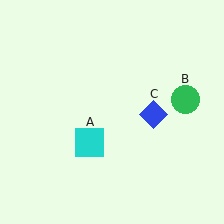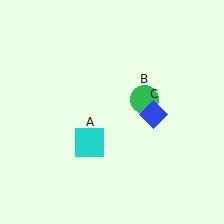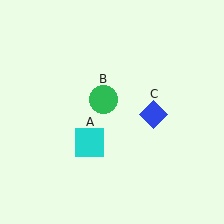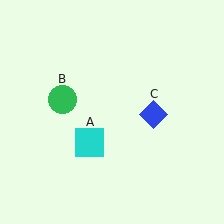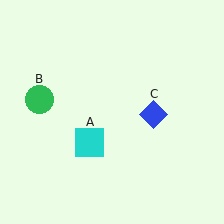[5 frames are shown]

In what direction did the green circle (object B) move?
The green circle (object B) moved left.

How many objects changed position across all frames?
1 object changed position: green circle (object B).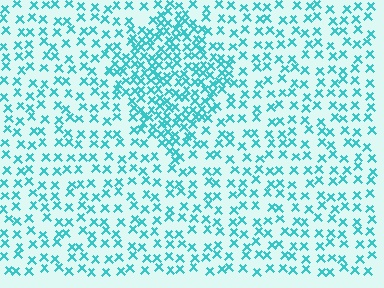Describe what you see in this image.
The image contains small cyan elements arranged at two different densities. A diamond-shaped region is visible where the elements are more densely packed than the surrounding area.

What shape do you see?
I see a diamond.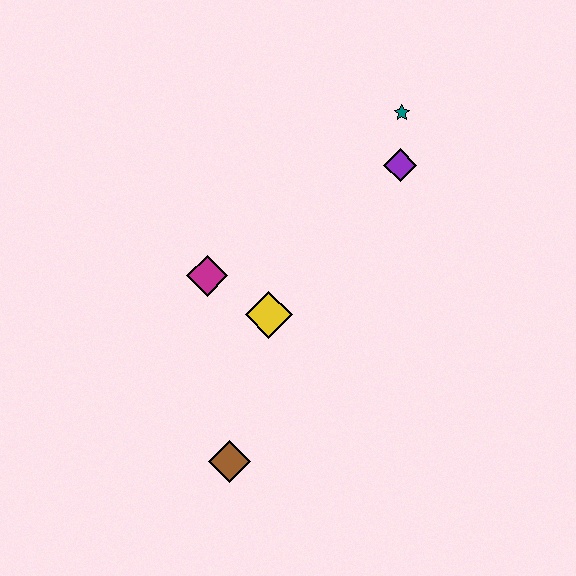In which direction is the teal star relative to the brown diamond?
The teal star is above the brown diamond.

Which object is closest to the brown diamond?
The yellow diamond is closest to the brown diamond.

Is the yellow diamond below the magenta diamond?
Yes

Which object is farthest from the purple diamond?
The brown diamond is farthest from the purple diamond.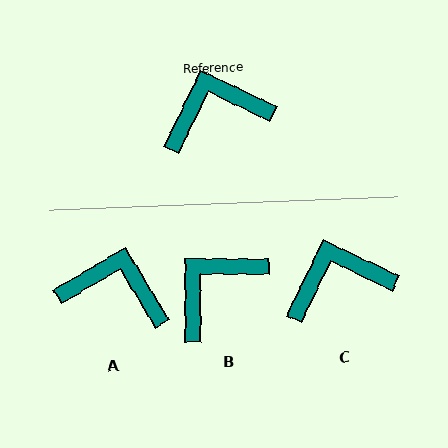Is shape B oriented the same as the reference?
No, it is off by about 25 degrees.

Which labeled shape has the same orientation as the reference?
C.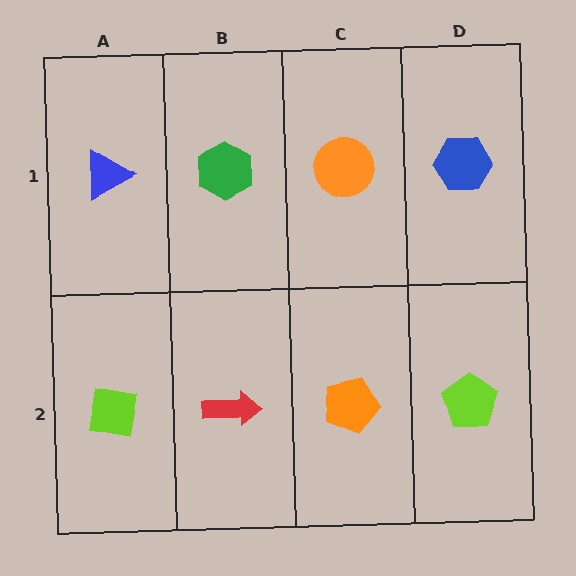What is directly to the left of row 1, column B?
A blue triangle.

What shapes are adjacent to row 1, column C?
An orange pentagon (row 2, column C), a green hexagon (row 1, column B), a blue hexagon (row 1, column D).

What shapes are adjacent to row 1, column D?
A lime pentagon (row 2, column D), an orange circle (row 1, column C).